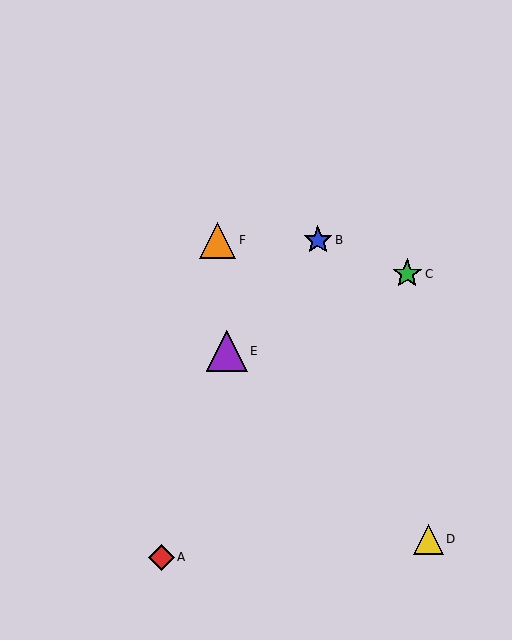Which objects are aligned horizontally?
Objects B, F are aligned horizontally.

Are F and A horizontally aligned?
No, F is at y≈240 and A is at y≈557.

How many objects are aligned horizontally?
2 objects (B, F) are aligned horizontally.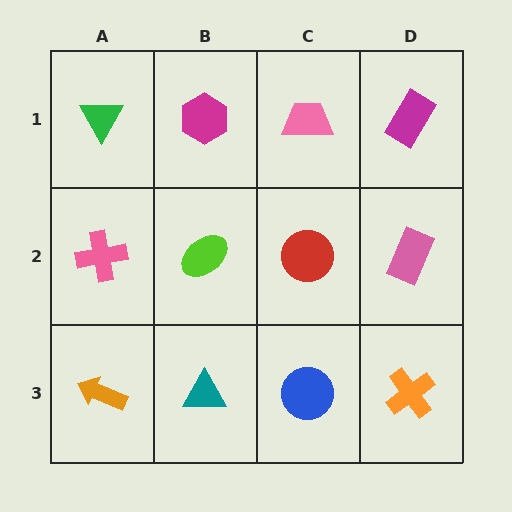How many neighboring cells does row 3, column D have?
2.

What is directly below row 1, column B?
A lime ellipse.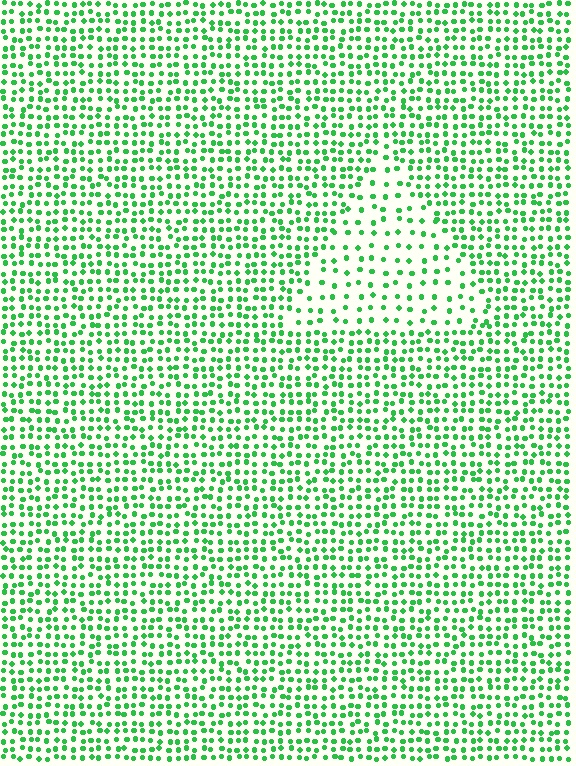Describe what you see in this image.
The image contains small green elements arranged at two different densities. A triangle-shaped region is visible where the elements are less densely packed than the surrounding area.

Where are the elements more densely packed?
The elements are more densely packed outside the triangle boundary.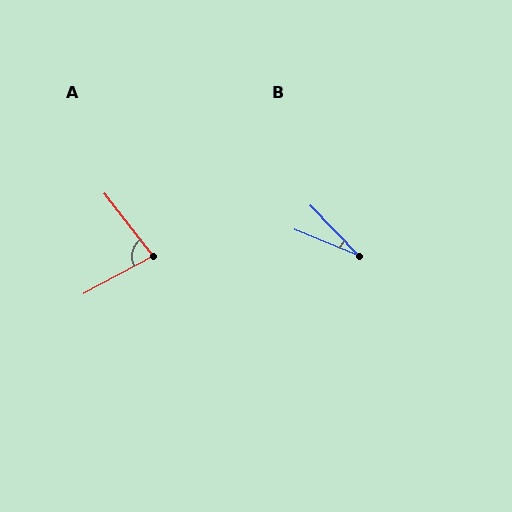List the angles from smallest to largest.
B (24°), A (80°).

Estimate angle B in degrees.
Approximately 24 degrees.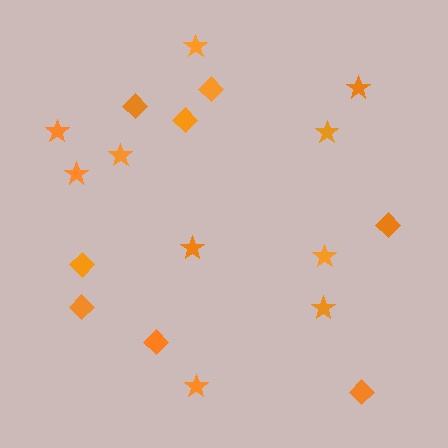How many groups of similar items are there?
There are 2 groups: one group of stars (10) and one group of diamonds (8).